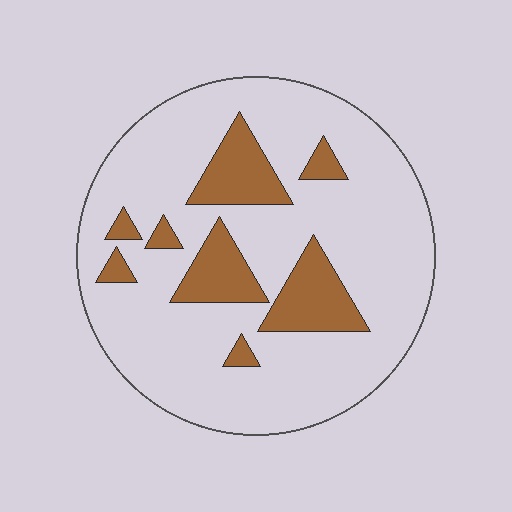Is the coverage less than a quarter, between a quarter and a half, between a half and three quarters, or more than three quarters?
Less than a quarter.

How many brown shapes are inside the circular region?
8.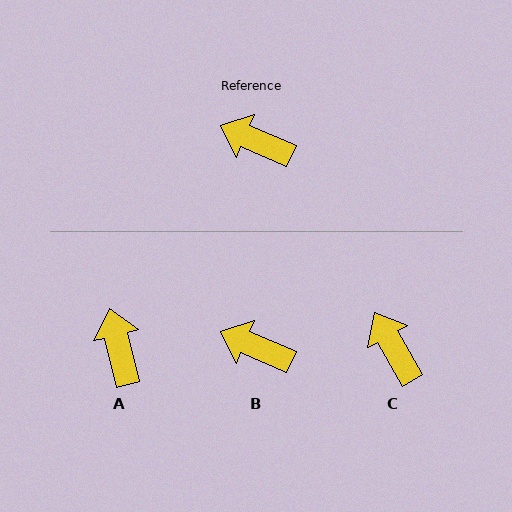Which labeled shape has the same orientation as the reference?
B.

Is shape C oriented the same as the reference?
No, it is off by about 37 degrees.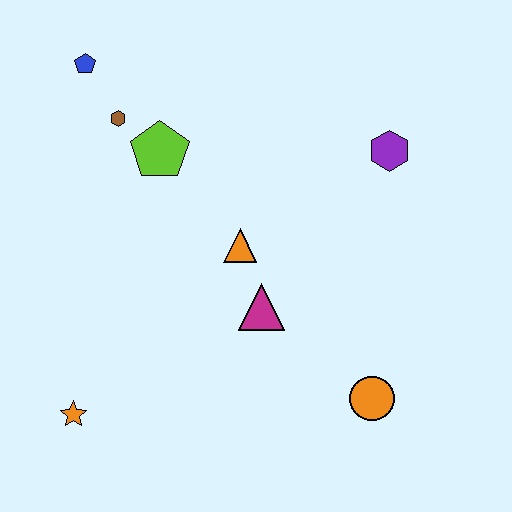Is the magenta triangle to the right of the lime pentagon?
Yes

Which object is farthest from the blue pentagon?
The orange circle is farthest from the blue pentagon.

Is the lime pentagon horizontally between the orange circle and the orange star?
Yes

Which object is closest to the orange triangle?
The magenta triangle is closest to the orange triangle.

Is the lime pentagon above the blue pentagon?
No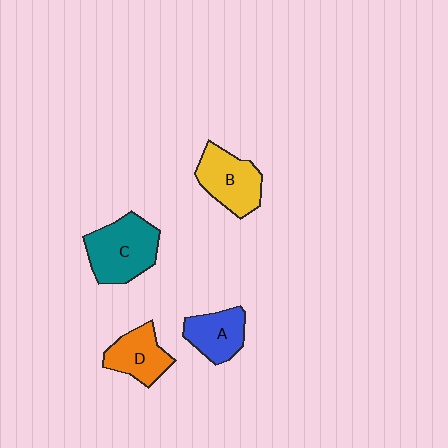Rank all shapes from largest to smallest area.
From largest to smallest: C (teal), B (yellow), D (orange), A (blue).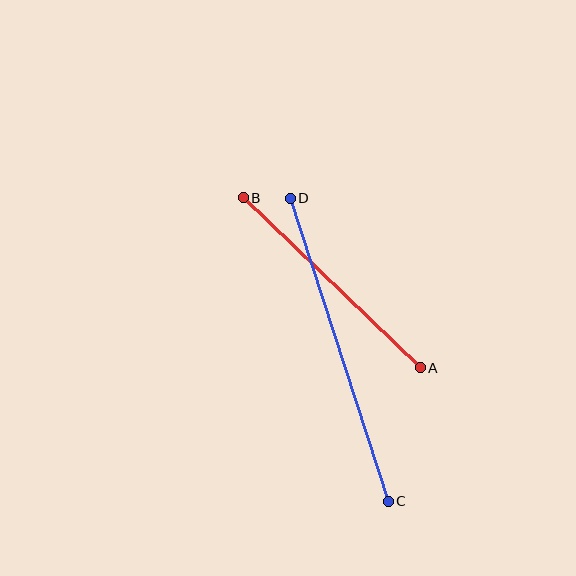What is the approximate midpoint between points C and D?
The midpoint is at approximately (339, 350) pixels.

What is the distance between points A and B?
The distance is approximately 245 pixels.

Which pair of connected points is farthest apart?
Points C and D are farthest apart.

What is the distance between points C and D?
The distance is approximately 318 pixels.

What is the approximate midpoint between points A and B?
The midpoint is at approximately (332, 283) pixels.